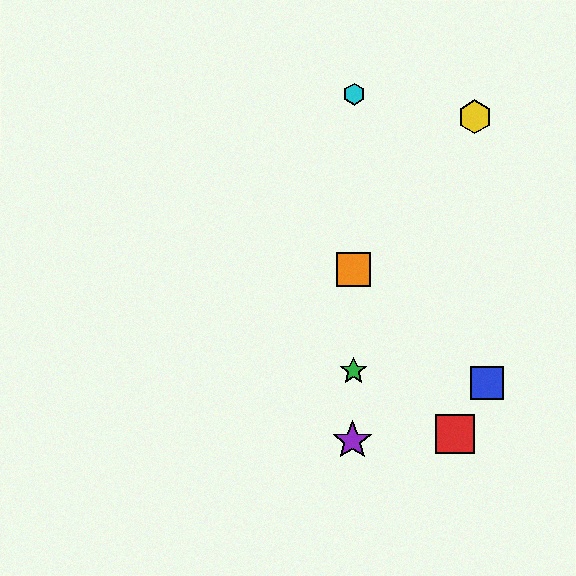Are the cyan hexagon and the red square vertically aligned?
No, the cyan hexagon is at x≈354 and the red square is at x≈455.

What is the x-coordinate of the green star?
The green star is at x≈353.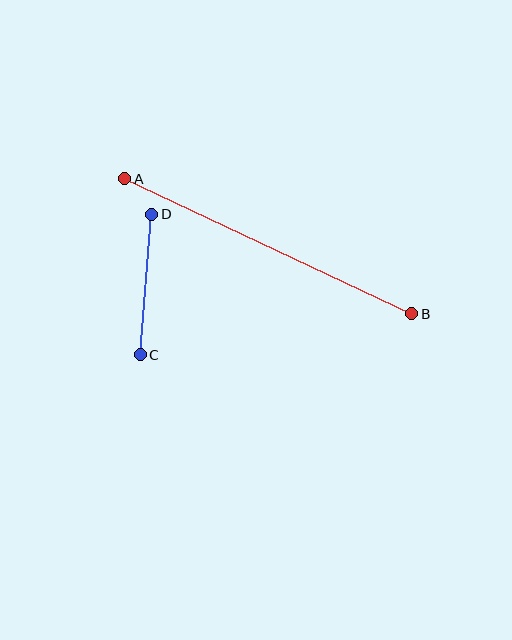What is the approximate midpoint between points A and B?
The midpoint is at approximately (268, 246) pixels.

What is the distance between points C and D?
The distance is approximately 141 pixels.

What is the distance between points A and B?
The distance is approximately 317 pixels.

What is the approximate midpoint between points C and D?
The midpoint is at approximately (146, 285) pixels.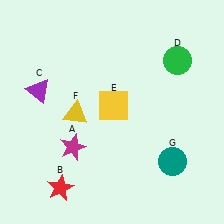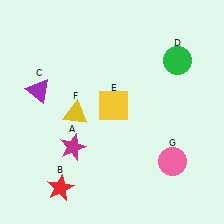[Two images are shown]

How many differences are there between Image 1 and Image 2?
There is 1 difference between the two images.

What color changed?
The circle (G) changed from teal in Image 1 to pink in Image 2.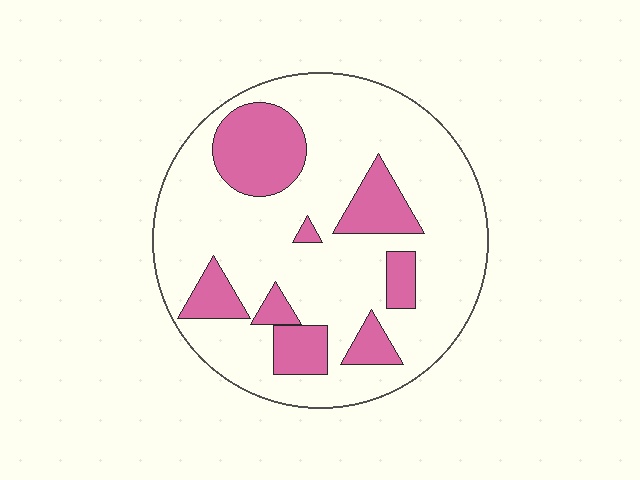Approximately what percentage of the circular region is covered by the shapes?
Approximately 25%.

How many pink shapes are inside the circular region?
8.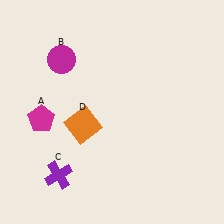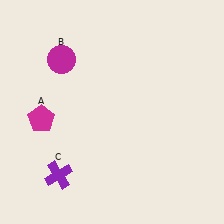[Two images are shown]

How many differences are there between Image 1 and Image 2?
There is 1 difference between the two images.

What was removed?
The orange square (D) was removed in Image 2.